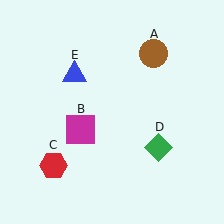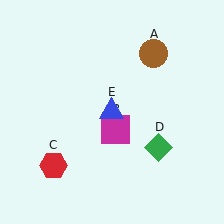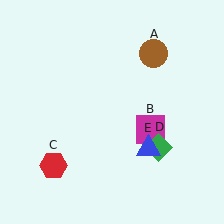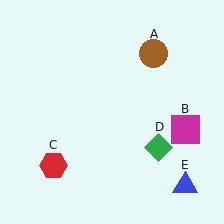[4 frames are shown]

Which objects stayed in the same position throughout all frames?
Brown circle (object A) and red hexagon (object C) and green diamond (object D) remained stationary.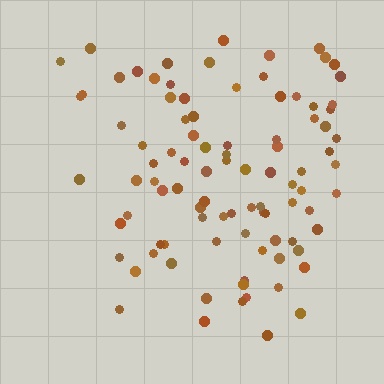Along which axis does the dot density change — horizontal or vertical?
Horizontal.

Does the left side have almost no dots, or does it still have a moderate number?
Still a moderate number, just noticeably fewer than the right.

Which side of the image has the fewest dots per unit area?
The left.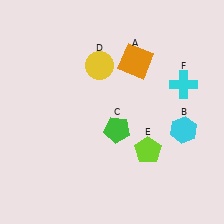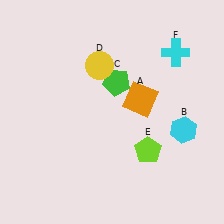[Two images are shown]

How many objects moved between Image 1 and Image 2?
3 objects moved between the two images.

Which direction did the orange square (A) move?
The orange square (A) moved down.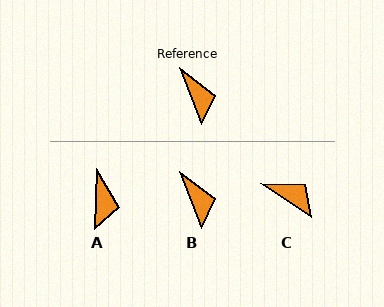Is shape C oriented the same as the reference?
No, it is off by about 35 degrees.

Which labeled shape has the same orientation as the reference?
B.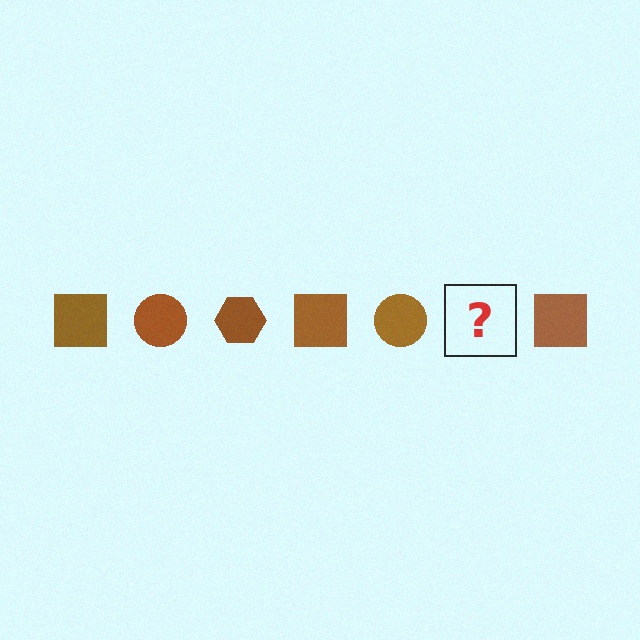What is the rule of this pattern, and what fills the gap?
The rule is that the pattern cycles through square, circle, hexagon shapes in brown. The gap should be filled with a brown hexagon.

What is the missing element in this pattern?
The missing element is a brown hexagon.